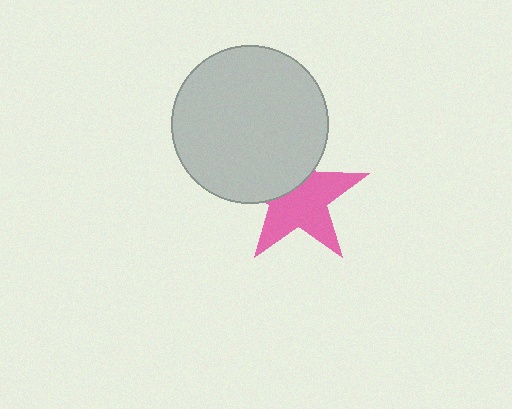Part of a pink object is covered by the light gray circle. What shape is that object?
It is a star.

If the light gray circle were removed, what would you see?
You would see the complete pink star.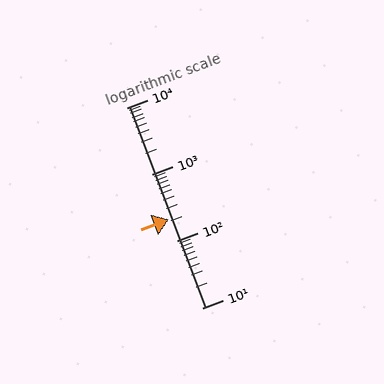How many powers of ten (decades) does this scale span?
The scale spans 3 decades, from 10 to 10000.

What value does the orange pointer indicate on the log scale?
The pointer indicates approximately 210.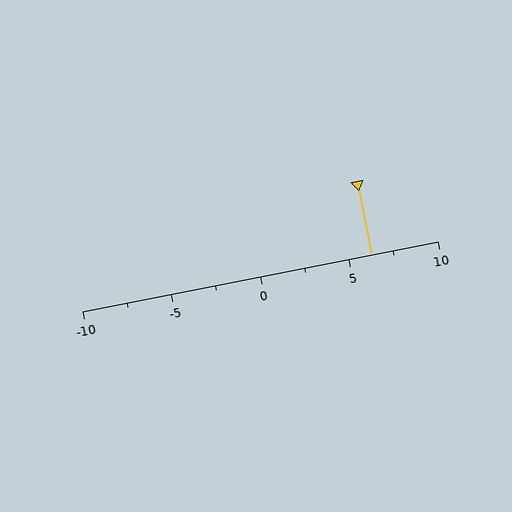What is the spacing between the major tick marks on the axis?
The major ticks are spaced 5 apart.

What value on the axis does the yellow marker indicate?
The marker indicates approximately 6.2.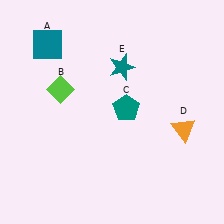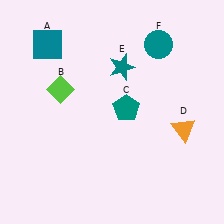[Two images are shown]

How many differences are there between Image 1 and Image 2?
There is 1 difference between the two images.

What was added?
A teal circle (F) was added in Image 2.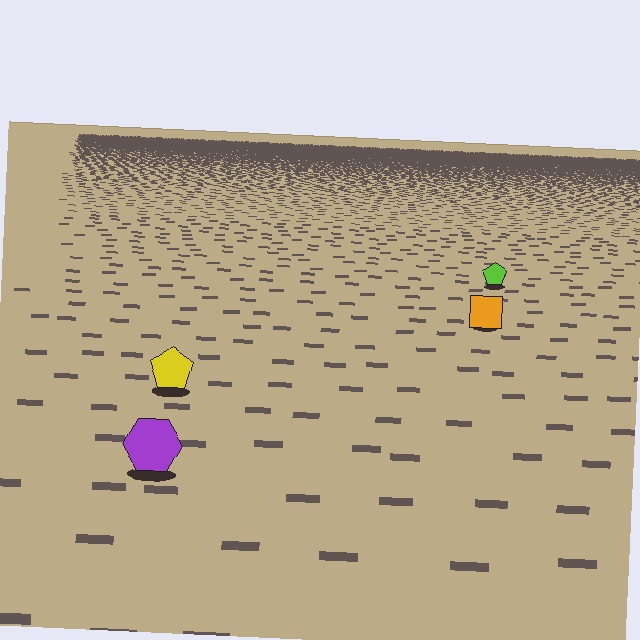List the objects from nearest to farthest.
From nearest to farthest: the purple hexagon, the yellow pentagon, the orange square, the lime pentagon.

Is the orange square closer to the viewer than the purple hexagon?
No. The purple hexagon is closer — you can tell from the texture gradient: the ground texture is coarser near it.